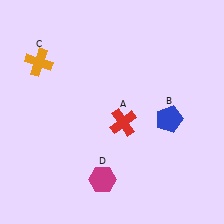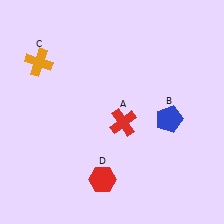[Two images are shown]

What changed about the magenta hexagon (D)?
In Image 1, D is magenta. In Image 2, it changed to red.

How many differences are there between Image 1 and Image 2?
There is 1 difference between the two images.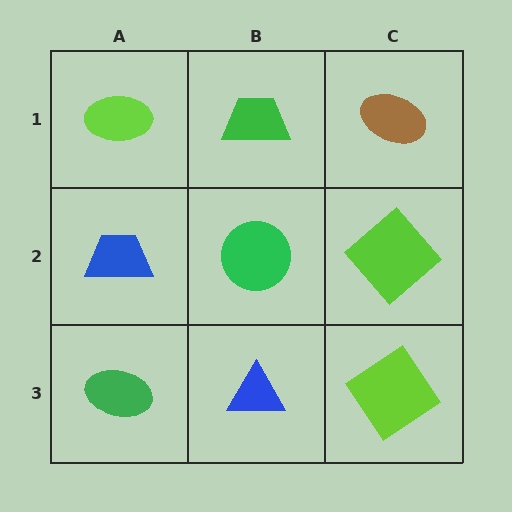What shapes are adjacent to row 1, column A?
A blue trapezoid (row 2, column A), a green trapezoid (row 1, column B).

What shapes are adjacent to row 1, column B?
A green circle (row 2, column B), a lime ellipse (row 1, column A), a brown ellipse (row 1, column C).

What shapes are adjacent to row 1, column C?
A lime diamond (row 2, column C), a green trapezoid (row 1, column B).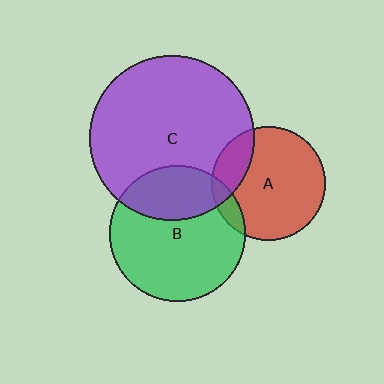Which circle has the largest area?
Circle C (purple).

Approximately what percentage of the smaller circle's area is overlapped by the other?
Approximately 10%.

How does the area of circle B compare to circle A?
Approximately 1.4 times.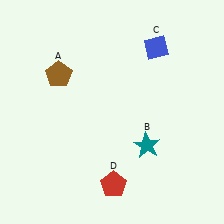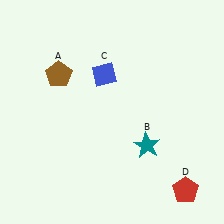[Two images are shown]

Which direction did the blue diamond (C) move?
The blue diamond (C) moved left.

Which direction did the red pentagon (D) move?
The red pentagon (D) moved right.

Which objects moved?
The objects that moved are: the blue diamond (C), the red pentagon (D).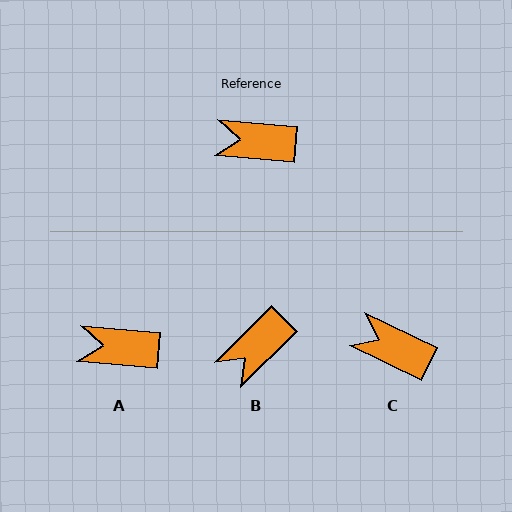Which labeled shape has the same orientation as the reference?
A.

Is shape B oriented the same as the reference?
No, it is off by about 50 degrees.